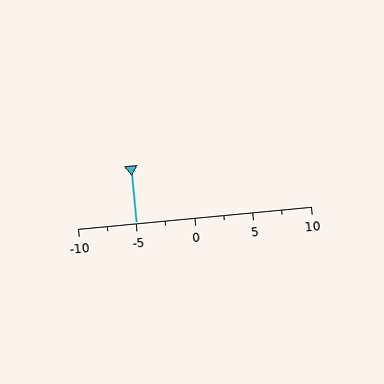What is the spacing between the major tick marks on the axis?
The major ticks are spaced 5 apart.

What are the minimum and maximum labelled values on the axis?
The axis runs from -10 to 10.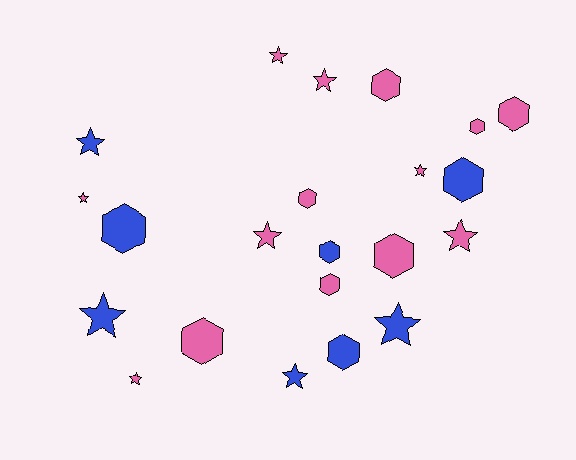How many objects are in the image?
There are 22 objects.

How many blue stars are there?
There are 4 blue stars.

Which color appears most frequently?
Pink, with 14 objects.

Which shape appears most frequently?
Star, with 11 objects.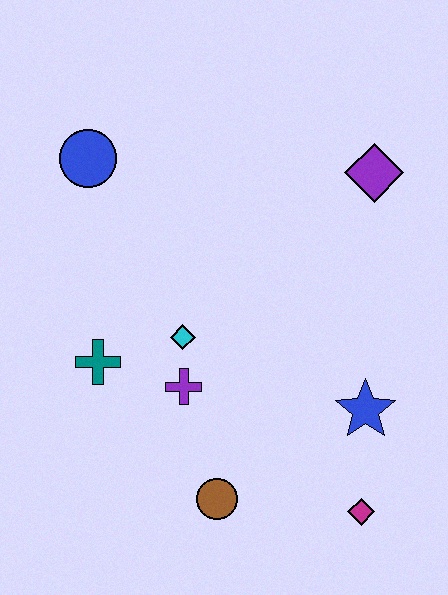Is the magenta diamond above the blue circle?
No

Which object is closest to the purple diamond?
The blue star is closest to the purple diamond.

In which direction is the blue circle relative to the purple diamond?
The blue circle is to the left of the purple diamond.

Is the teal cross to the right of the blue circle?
Yes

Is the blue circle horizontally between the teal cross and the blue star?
No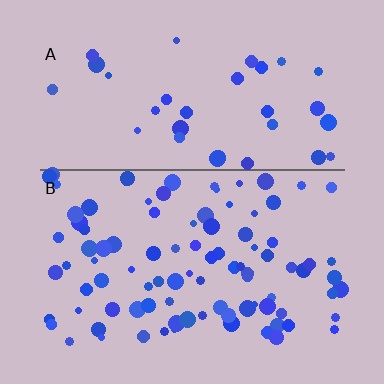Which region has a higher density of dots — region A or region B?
B (the bottom).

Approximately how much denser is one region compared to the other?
Approximately 2.7× — region B over region A.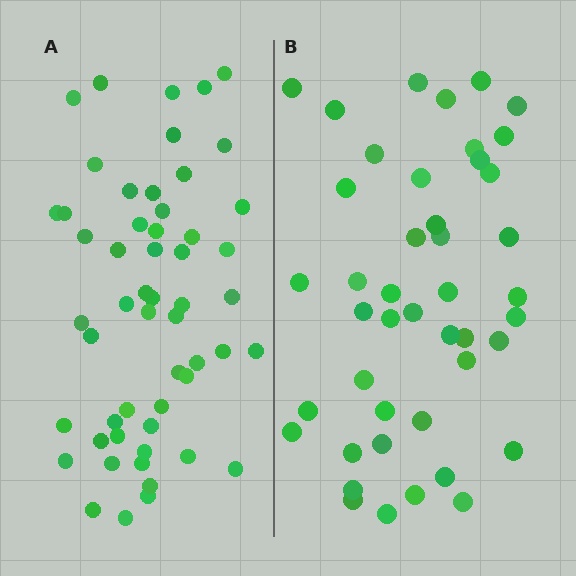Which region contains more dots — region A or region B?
Region A (the left region) has more dots.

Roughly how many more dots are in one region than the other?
Region A has roughly 10 or so more dots than region B.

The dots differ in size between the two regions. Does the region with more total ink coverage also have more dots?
No. Region B has more total ink coverage because its dots are larger, but region A actually contains more individual dots. Total area can be misleading — the number of items is what matters here.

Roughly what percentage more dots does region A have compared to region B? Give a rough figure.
About 25% more.